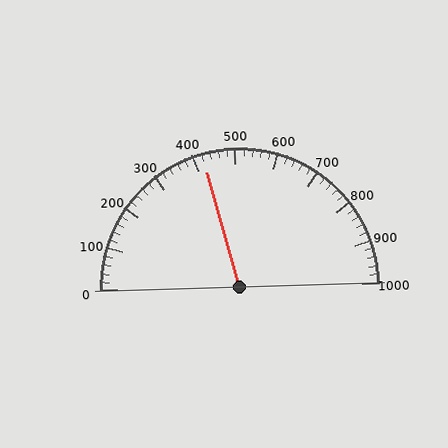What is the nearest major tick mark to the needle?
The nearest major tick mark is 400.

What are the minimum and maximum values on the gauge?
The gauge ranges from 0 to 1000.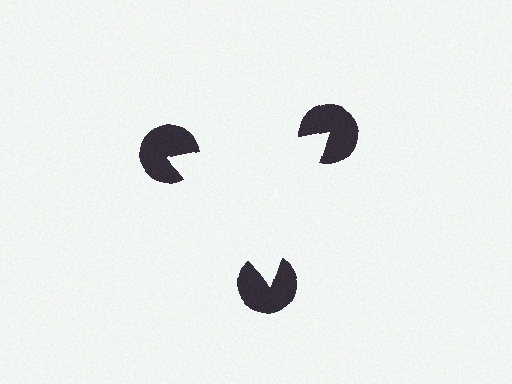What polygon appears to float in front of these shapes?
An illusory triangle — its edges are inferred from the aligned wedge cuts in the pac-man discs, not physically drawn.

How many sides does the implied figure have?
3 sides.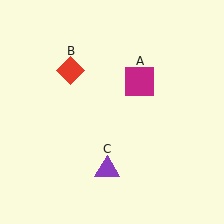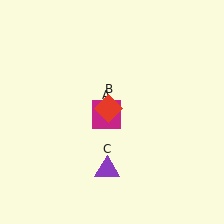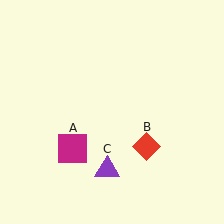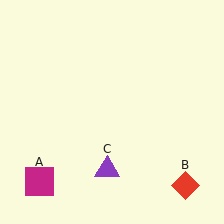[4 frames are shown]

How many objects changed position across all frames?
2 objects changed position: magenta square (object A), red diamond (object B).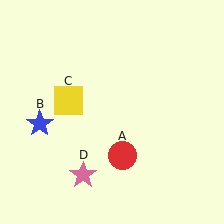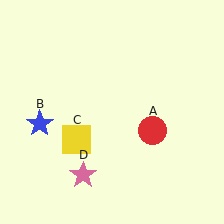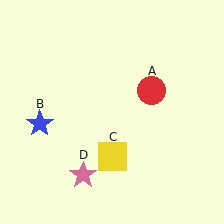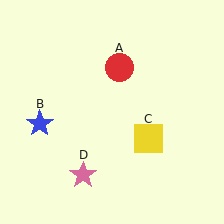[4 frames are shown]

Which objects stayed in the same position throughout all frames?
Blue star (object B) and pink star (object D) remained stationary.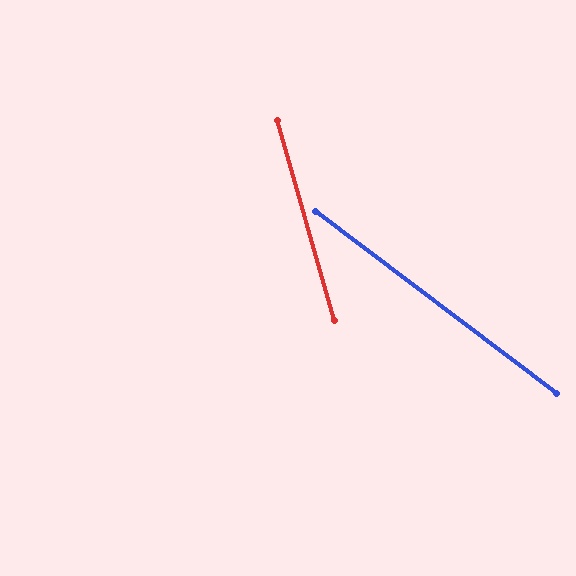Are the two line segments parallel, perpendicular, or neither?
Neither parallel nor perpendicular — they differ by about 37°.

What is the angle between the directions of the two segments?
Approximately 37 degrees.